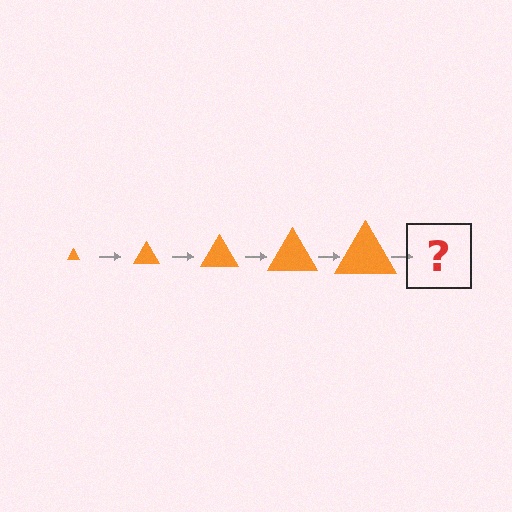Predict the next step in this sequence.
The next step is an orange triangle, larger than the previous one.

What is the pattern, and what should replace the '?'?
The pattern is that the triangle gets progressively larger each step. The '?' should be an orange triangle, larger than the previous one.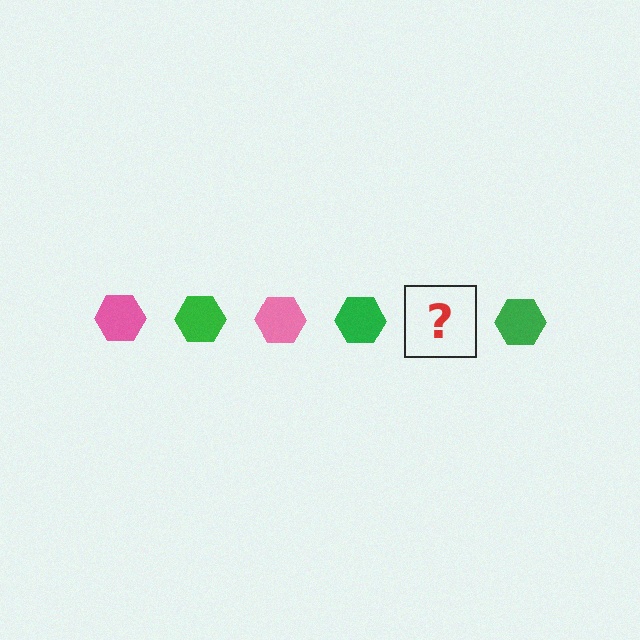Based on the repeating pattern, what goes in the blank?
The blank should be a pink hexagon.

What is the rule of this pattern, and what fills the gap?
The rule is that the pattern cycles through pink, green hexagons. The gap should be filled with a pink hexagon.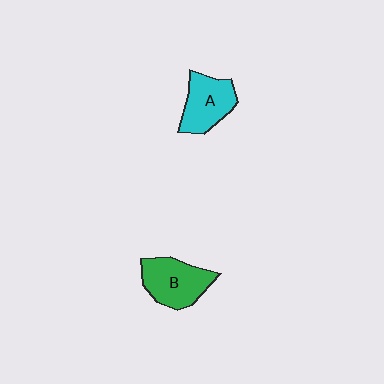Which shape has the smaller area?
Shape A (cyan).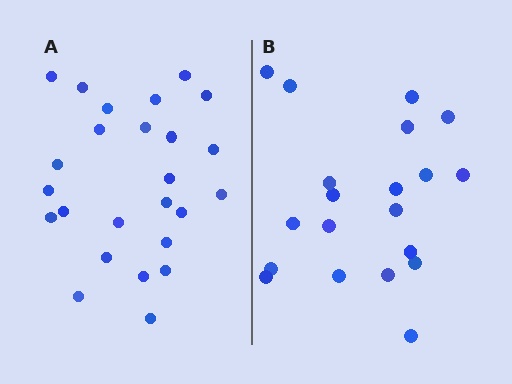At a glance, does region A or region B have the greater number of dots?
Region A (the left region) has more dots.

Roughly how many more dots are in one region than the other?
Region A has about 5 more dots than region B.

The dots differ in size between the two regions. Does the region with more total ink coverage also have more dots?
No. Region B has more total ink coverage because its dots are larger, but region A actually contains more individual dots. Total area can be misleading — the number of items is what matters here.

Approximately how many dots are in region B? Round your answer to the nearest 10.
About 20 dots.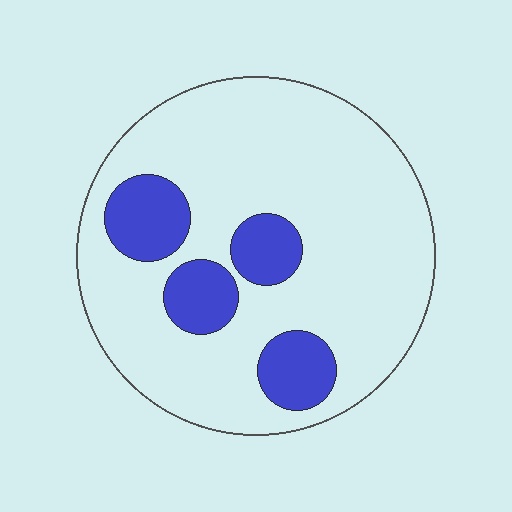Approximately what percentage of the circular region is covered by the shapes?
Approximately 20%.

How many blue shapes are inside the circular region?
4.